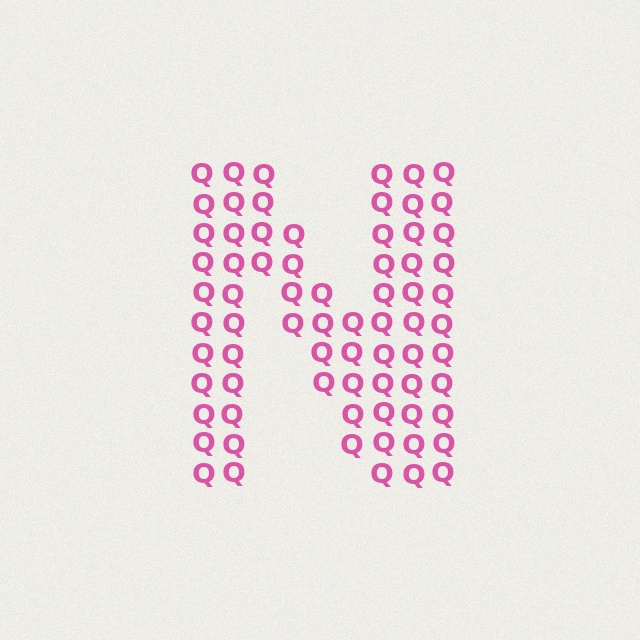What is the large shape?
The large shape is the letter N.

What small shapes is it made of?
It is made of small letter Q's.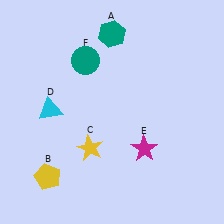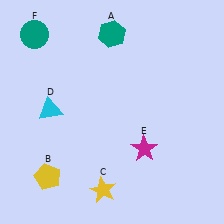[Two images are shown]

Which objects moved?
The objects that moved are: the yellow star (C), the teal circle (F).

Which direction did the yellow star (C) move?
The yellow star (C) moved down.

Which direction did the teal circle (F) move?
The teal circle (F) moved left.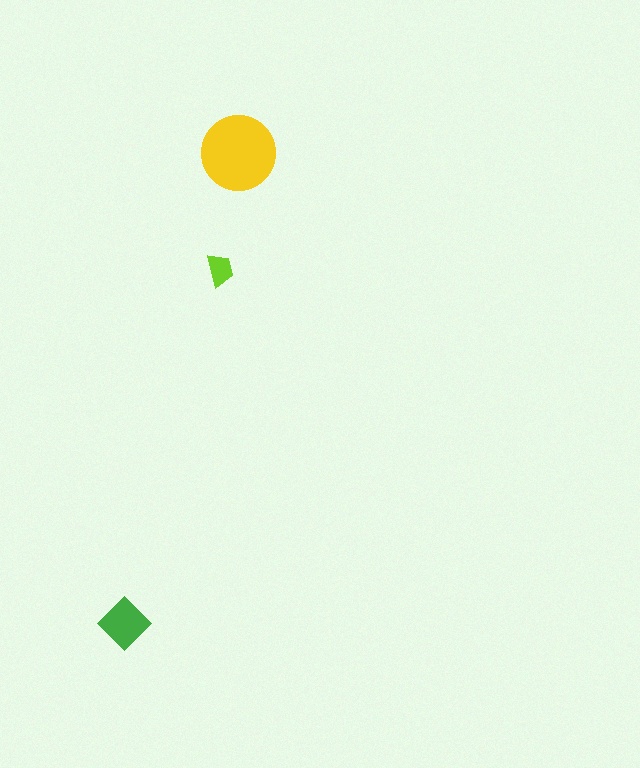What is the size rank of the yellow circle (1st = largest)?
1st.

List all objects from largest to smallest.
The yellow circle, the green diamond, the lime trapezoid.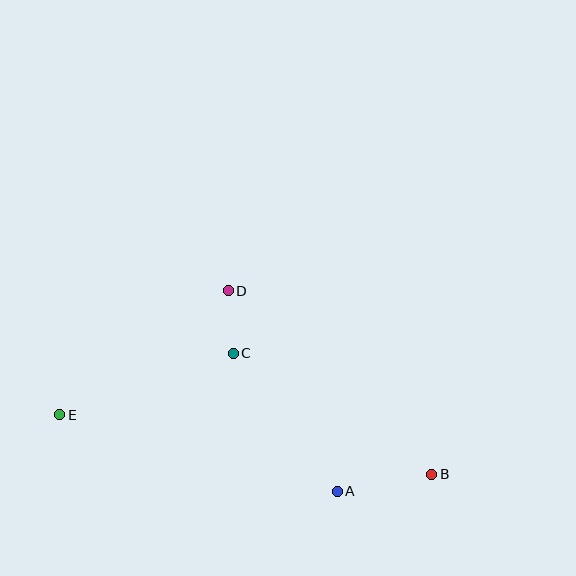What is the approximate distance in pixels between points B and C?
The distance between B and C is approximately 233 pixels.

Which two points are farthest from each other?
Points B and E are farthest from each other.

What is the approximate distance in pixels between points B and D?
The distance between B and D is approximately 274 pixels.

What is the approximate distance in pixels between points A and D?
The distance between A and D is approximately 228 pixels.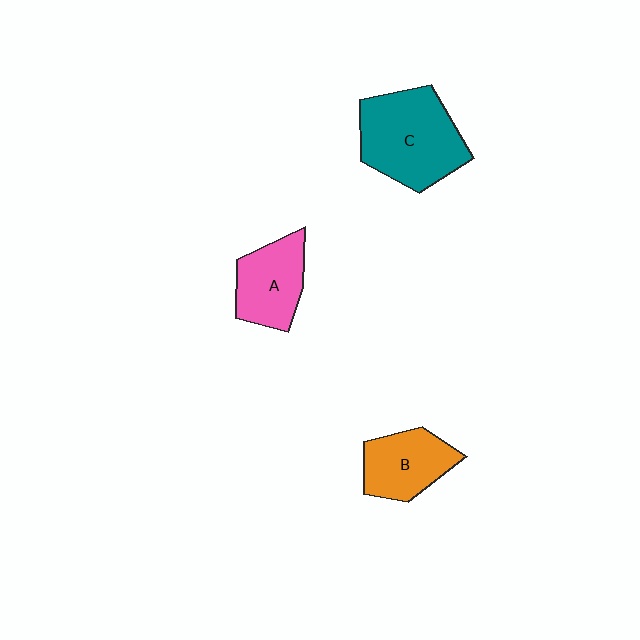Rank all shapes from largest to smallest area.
From largest to smallest: C (teal), A (pink), B (orange).